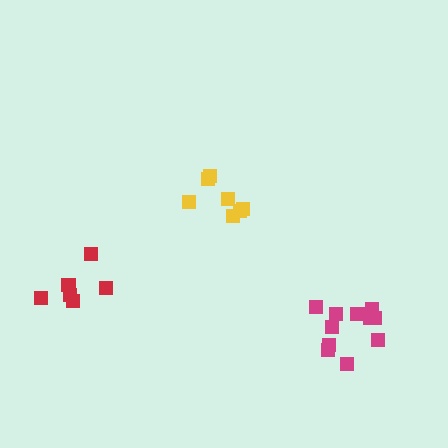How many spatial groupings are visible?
There are 3 spatial groupings.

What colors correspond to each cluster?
The clusters are colored: red, yellow, magenta.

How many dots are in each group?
Group 1: 6 dots, Group 2: 7 dots, Group 3: 11 dots (24 total).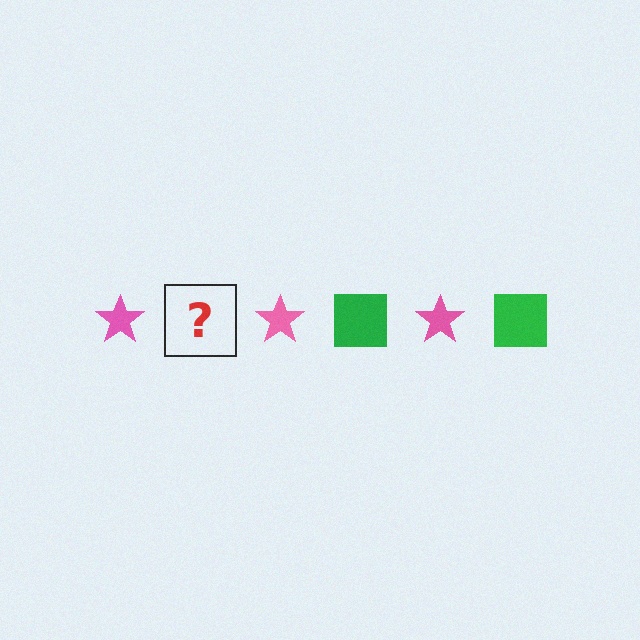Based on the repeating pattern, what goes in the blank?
The blank should be a green square.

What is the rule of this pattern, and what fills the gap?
The rule is that the pattern alternates between pink star and green square. The gap should be filled with a green square.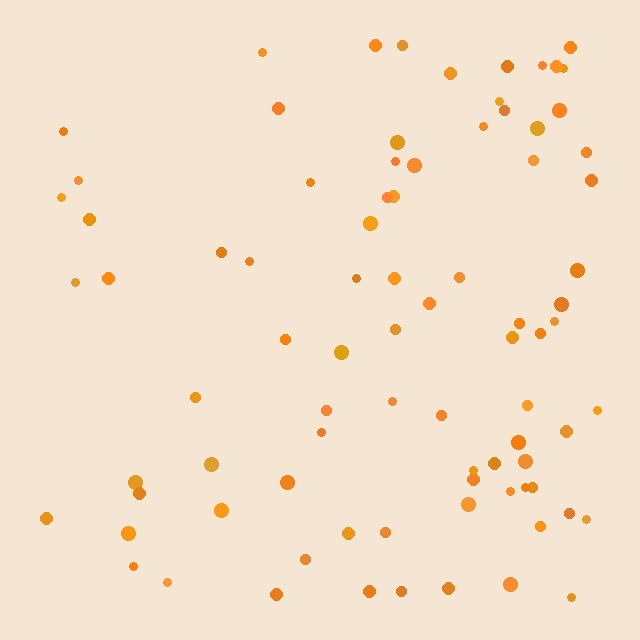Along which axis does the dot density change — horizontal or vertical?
Horizontal.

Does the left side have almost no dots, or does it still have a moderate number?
Still a moderate number, just noticeably fewer than the right.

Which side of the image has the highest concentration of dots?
The right.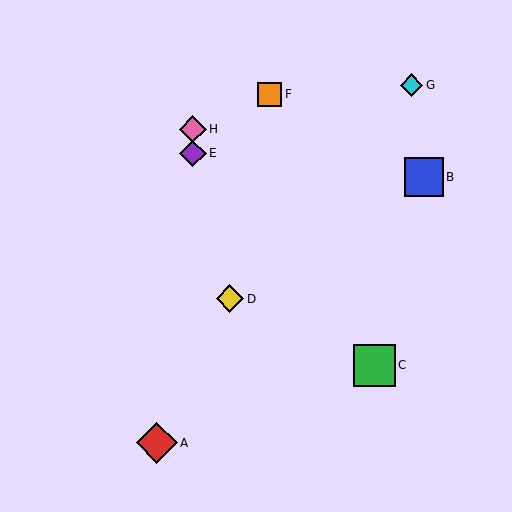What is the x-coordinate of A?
Object A is at x≈157.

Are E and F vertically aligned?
No, E is at x≈193 and F is at x≈270.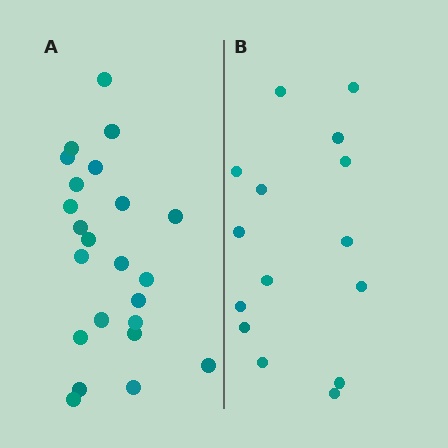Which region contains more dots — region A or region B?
Region A (the left region) has more dots.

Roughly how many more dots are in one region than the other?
Region A has roughly 8 or so more dots than region B.